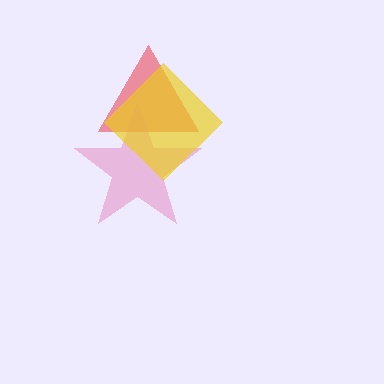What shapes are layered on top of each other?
The layered shapes are: a red triangle, a pink star, a yellow diamond.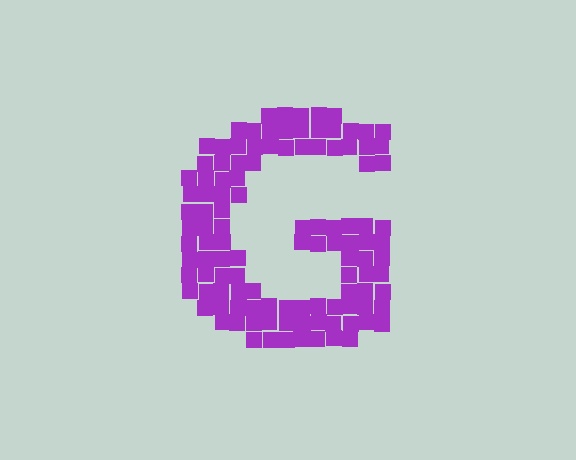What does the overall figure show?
The overall figure shows the letter G.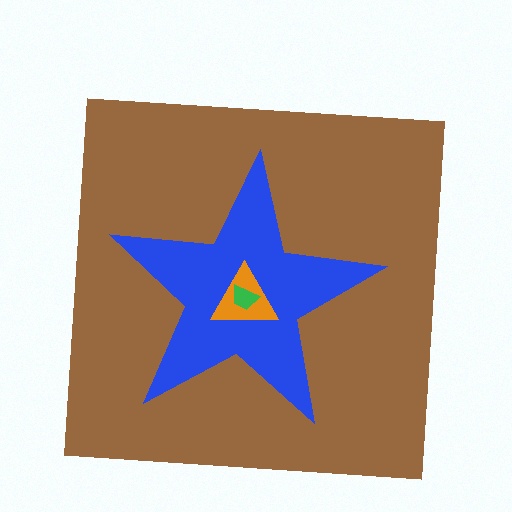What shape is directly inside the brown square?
The blue star.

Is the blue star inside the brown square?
Yes.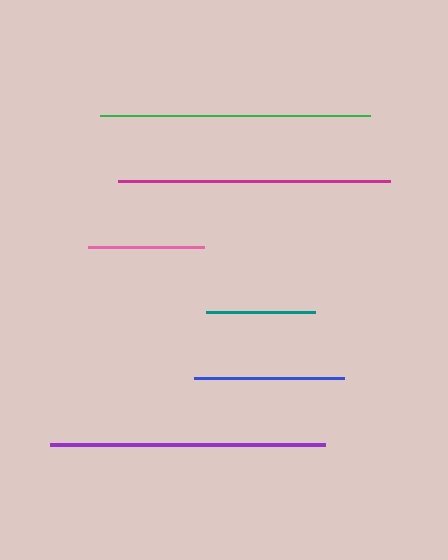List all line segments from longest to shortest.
From longest to shortest: purple, magenta, green, blue, pink, teal.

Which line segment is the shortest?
The teal line is the shortest at approximately 109 pixels.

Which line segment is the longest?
The purple line is the longest at approximately 275 pixels.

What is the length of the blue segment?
The blue segment is approximately 150 pixels long.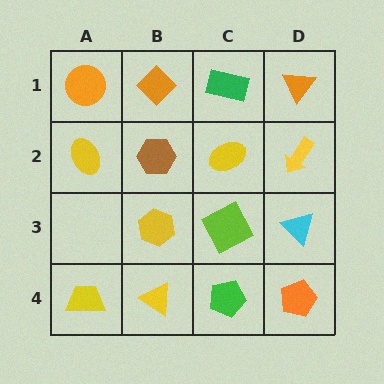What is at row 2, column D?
A yellow arrow.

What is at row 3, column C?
A lime square.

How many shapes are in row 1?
4 shapes.